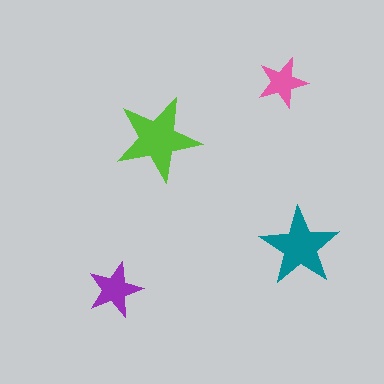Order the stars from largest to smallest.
the lime one, the teal one, the purple one, the pink one.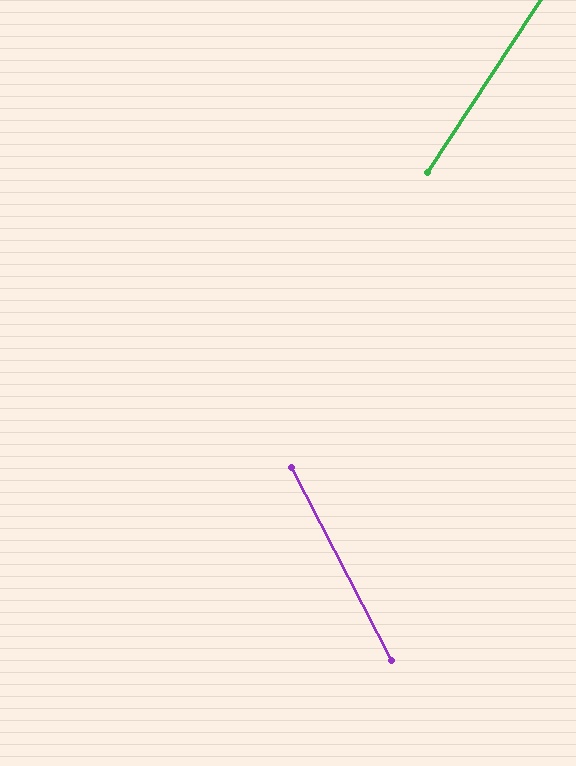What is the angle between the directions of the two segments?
Approximately 61 degrees.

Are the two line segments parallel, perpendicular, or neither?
Neither parallel nor perpendicular — they differ by about 61°.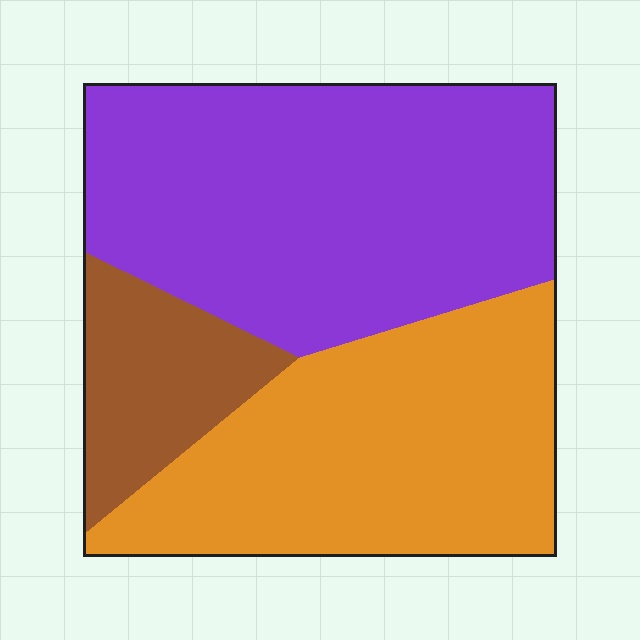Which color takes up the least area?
Brown, at roughly 15%.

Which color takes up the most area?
Purple, at roughly 50%.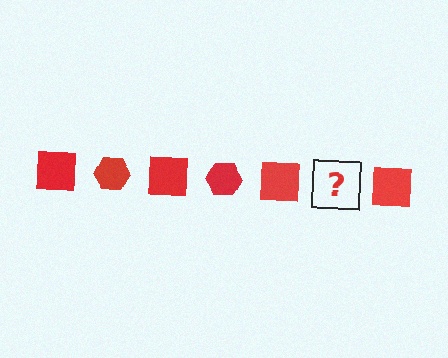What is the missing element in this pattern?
The missing element is a red hexagon.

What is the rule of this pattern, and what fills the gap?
The rule is that the pattern cycles through square, hexagon shapes in red. The gap should be filled with a red hexagon.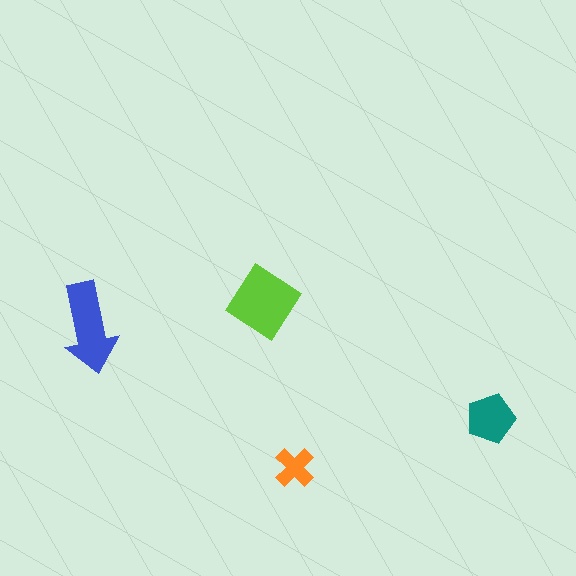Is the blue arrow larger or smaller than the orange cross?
Larger.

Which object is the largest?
The lime diamond.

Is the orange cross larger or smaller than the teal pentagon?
Smaller.